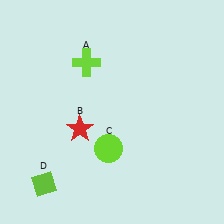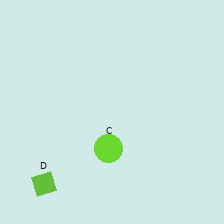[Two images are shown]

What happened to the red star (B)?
The red star (B) was removed in Image 2. It was in the bottom-left area of Image 1.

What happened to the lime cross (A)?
The lime cross (A) was removed in Image 2. It was in the top-left area of Image 1.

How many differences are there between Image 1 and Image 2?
There are 2 differences between the two images.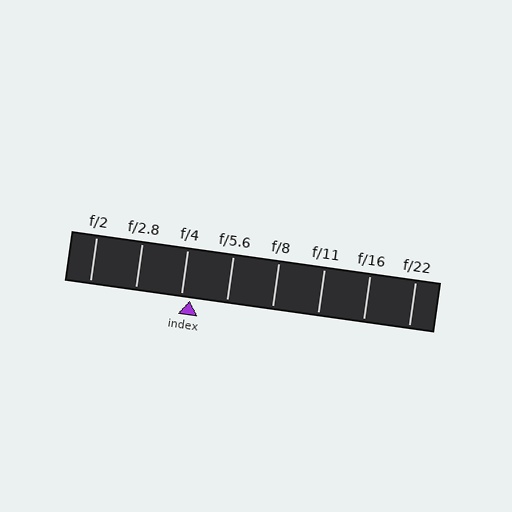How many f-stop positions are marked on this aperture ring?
There are 8 f-stop positions marked.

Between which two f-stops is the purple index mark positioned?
The index mark is between f/4 and f/5.6.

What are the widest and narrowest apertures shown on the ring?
The widest aperture shown is f/2 and the narrowest is f/22.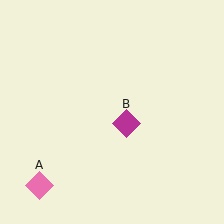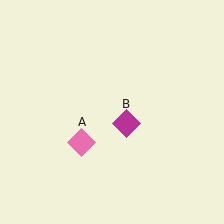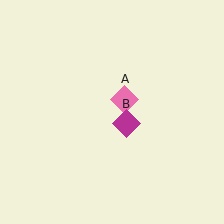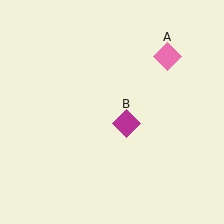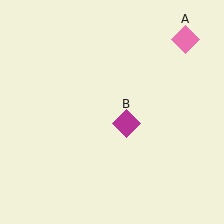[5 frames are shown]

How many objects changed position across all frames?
1 object changed position: pink diamond (object A).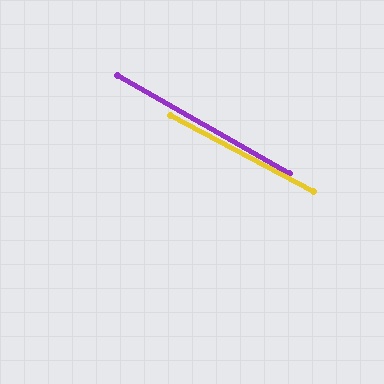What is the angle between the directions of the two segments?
Approximately 2 degrees.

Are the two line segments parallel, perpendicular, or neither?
Parallel — their directions differ by only 1.6°.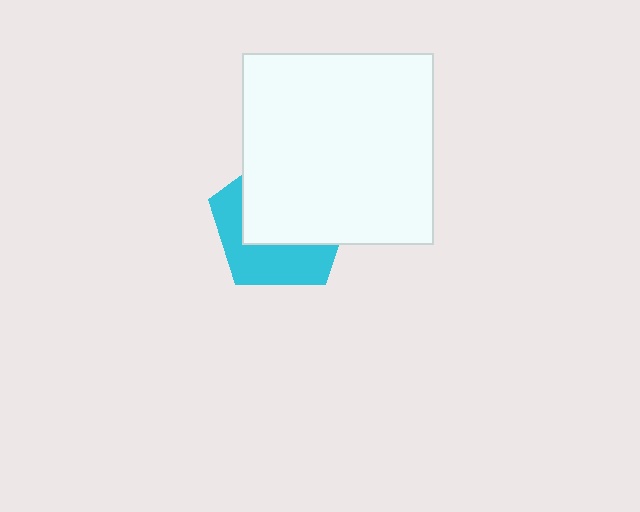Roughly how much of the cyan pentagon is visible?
A small part of it is visible (roughly 41%).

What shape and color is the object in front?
The object in front is a white square.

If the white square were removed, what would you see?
You would see the complete cyan pentagon.